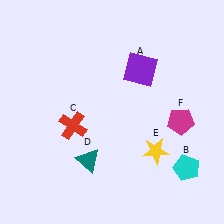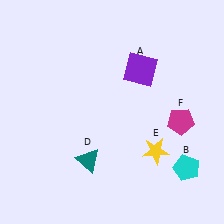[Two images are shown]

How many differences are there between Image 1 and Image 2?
There is 1 difference between the two images.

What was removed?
The red cross (C) was removed in Image 2.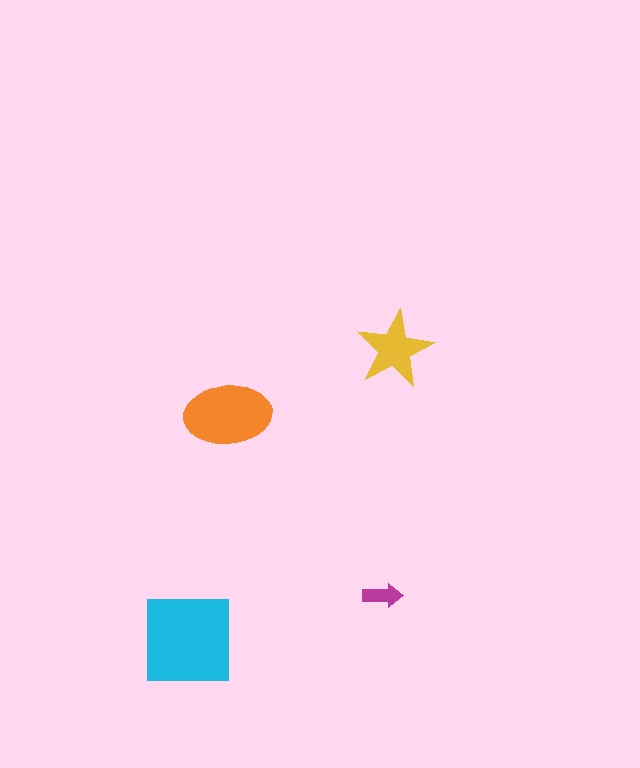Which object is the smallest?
The magenta arrow.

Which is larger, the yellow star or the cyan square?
The cyan square.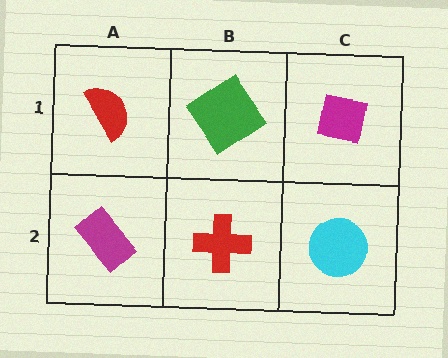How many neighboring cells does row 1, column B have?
3.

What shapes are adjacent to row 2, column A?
A red semicircle (row 1, column A), a red cross (row 2, column B).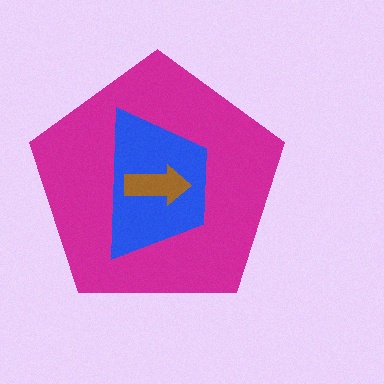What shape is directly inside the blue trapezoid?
The brown arrow.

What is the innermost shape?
The brown arrow.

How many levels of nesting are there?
3.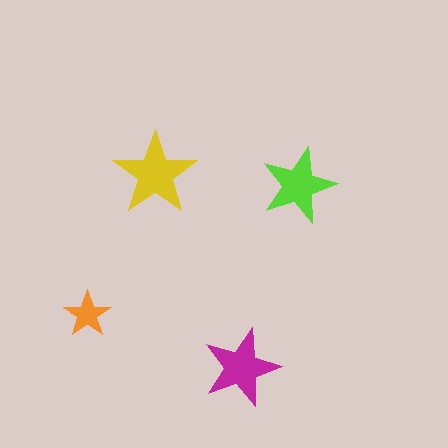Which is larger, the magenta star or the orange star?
The magenta one.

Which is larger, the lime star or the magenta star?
The magenta one.